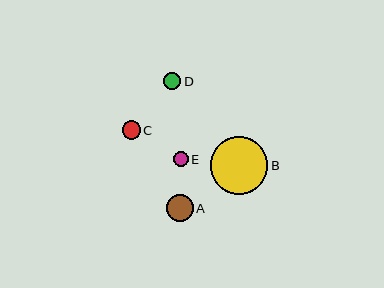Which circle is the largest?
Circle B is the largest with a size of approximately 57 pixels.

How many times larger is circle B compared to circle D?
Circle B is approximately 3.4 times the size of circle D.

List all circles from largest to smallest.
From largest to smallest: B, A, C, D, E.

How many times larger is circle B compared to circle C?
Circle B is approximately 3.1 times the size of circle C.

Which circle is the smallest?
Circle E is the smallest with a size of approximately 15 pixels.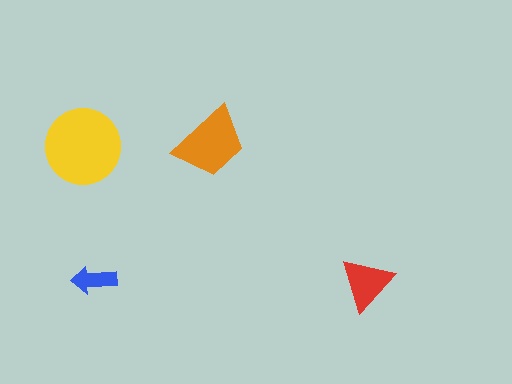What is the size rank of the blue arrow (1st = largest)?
4th.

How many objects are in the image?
There are 4 objects in the image.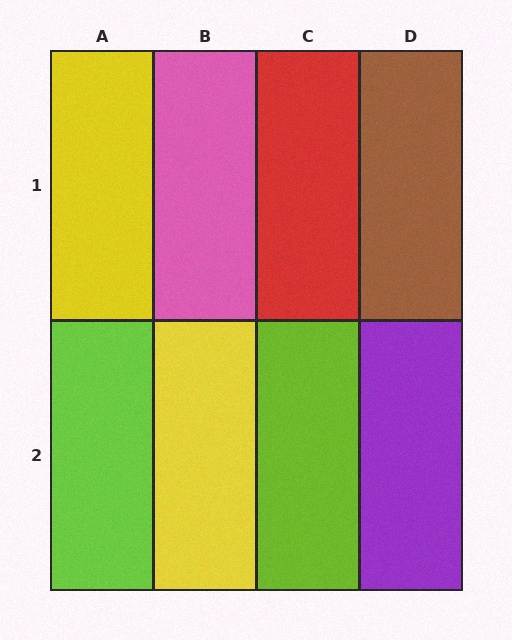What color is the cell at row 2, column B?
Yellow.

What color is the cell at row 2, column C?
Lime.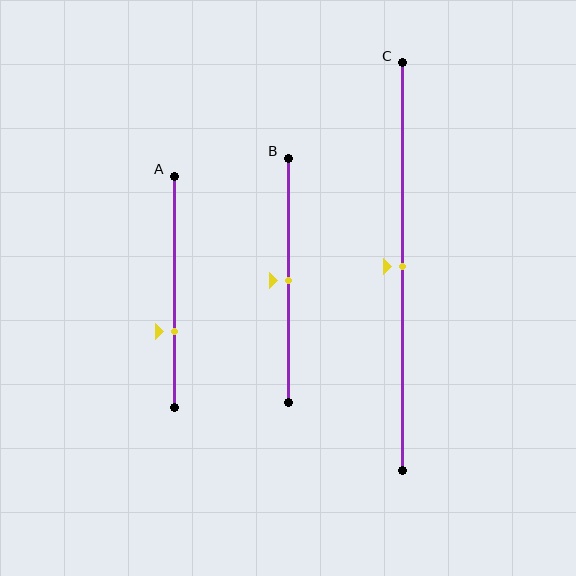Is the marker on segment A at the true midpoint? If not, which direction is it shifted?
No, the marker on segment A is shifted downward by about 17% of the segment length.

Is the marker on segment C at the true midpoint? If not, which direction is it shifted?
Yes, the marker on segment C is at the true midpoint.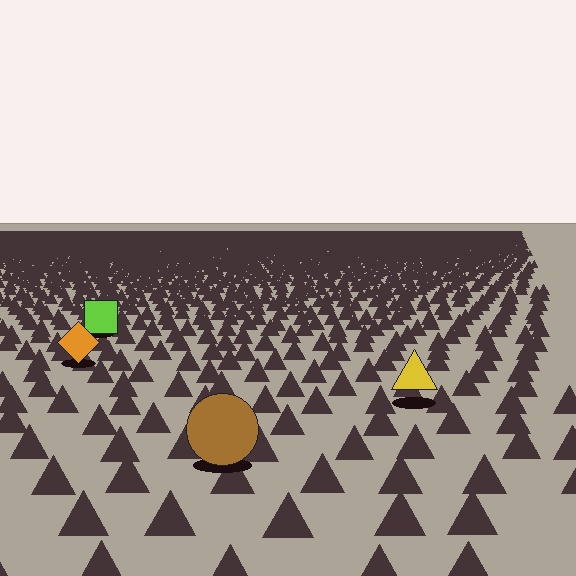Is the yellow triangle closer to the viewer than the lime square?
Yes. The yellow triangle is closer — you can tell from the texture gradient: the ground texture is coarser near it.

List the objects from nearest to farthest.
From nearest to farthest: the brown circle, the yellow triangle, the orange diamond, the lime square.